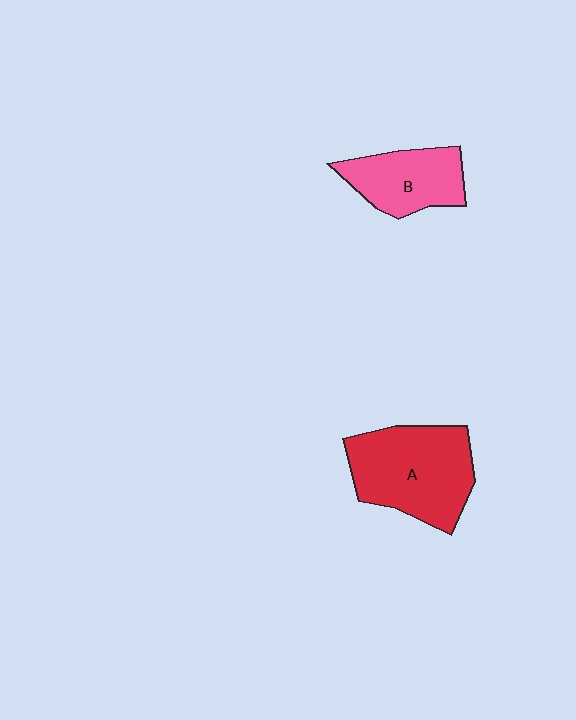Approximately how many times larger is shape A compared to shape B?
Approximately 1.6 times.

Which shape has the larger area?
Shape A (red).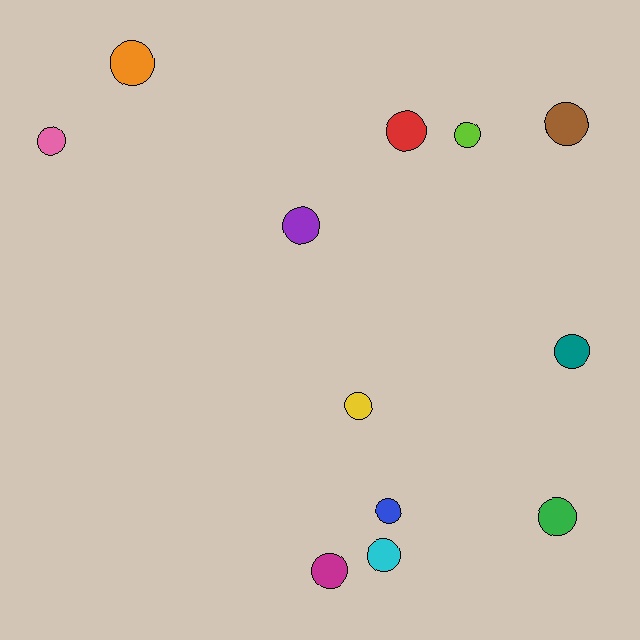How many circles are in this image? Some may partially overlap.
There are 12 circles.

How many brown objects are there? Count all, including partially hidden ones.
There is 1 brown object.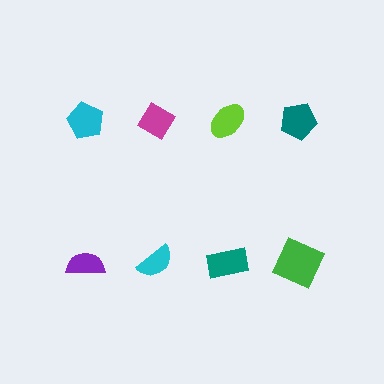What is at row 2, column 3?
A teal rectangle.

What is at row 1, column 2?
A magenta diamond.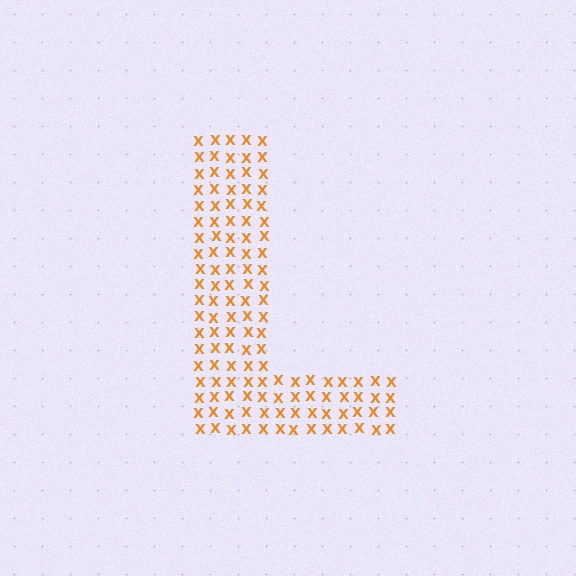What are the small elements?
The small elements are letter X's.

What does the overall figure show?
The overall figure shows the letter L.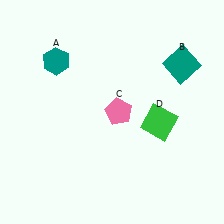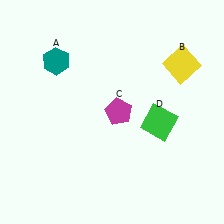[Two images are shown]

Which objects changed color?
B changed from teal to yellow. C changed from pink to magenta.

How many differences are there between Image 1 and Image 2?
There are 2 differences between the two images.